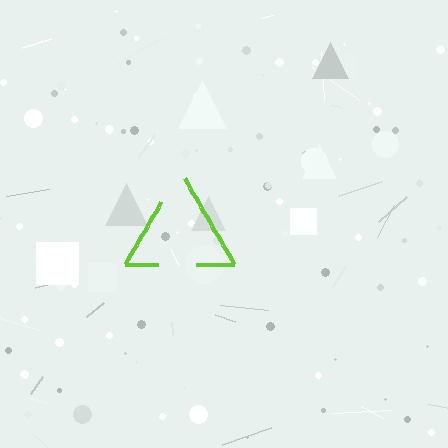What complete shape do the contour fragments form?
The contour fragments form a triangle.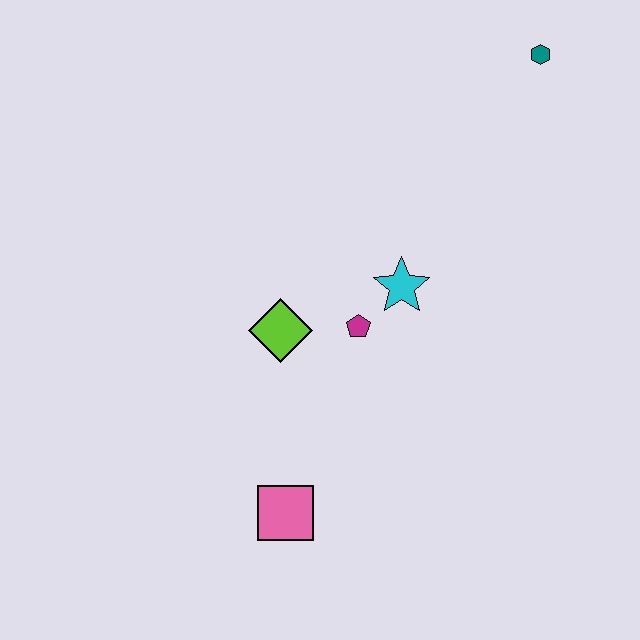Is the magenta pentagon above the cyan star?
No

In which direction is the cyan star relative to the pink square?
The cyan star is above the pink square.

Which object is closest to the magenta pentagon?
The cyan star is closest to the magenta pentagon.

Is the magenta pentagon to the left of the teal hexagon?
Yes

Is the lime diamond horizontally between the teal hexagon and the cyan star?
No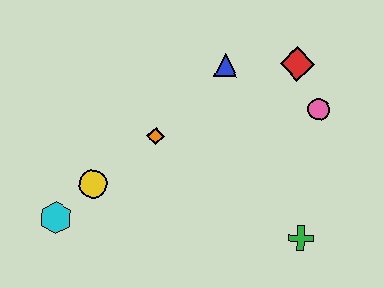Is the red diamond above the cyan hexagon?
Yes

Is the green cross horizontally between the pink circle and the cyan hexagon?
Yes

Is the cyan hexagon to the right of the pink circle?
No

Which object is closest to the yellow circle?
The cyan hexagon is closest to the yellow circle.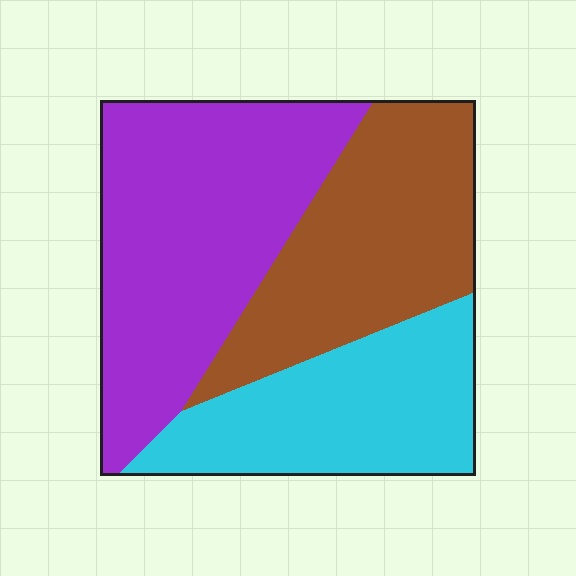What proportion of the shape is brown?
Brown covers about 30% of the shape.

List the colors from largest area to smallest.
From largest to smallest: purple, brown, cyan.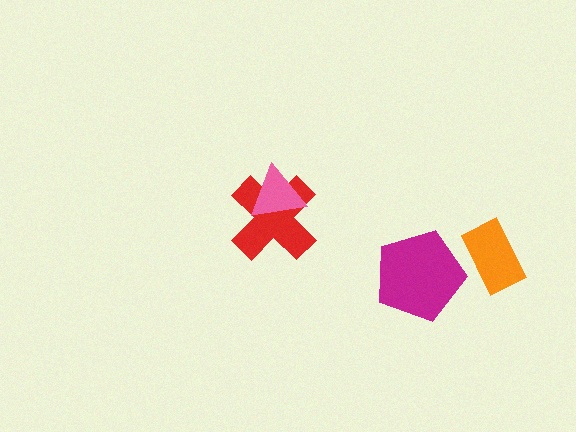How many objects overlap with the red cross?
1 object overlaps with the red cross.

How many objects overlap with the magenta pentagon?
0 objects overlap with the magenta pentagon.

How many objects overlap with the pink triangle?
1 object overlaps with the pink triangle.